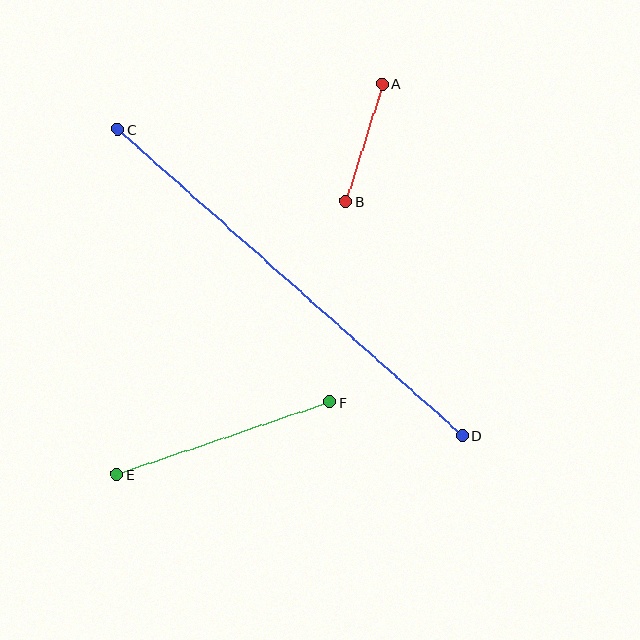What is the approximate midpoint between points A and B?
The midpoint is at approximately (364, 143) pixels.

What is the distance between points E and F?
The distance is approximately 225 pixels.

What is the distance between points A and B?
The distance is approximately 123 pixels.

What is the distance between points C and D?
The distance is approximately 461 pixels.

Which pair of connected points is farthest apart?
Points C and D are farthest apart.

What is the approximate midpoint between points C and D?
The midpoint is at approximately (290, 282) pixels.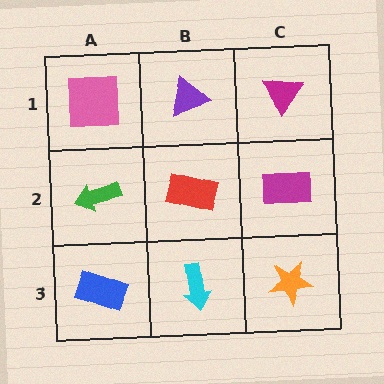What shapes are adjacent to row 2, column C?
A magenta triangle (row 1, column C), an orange star (row 3, column C), a red rectangle (row 2, column B).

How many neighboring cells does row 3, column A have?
2.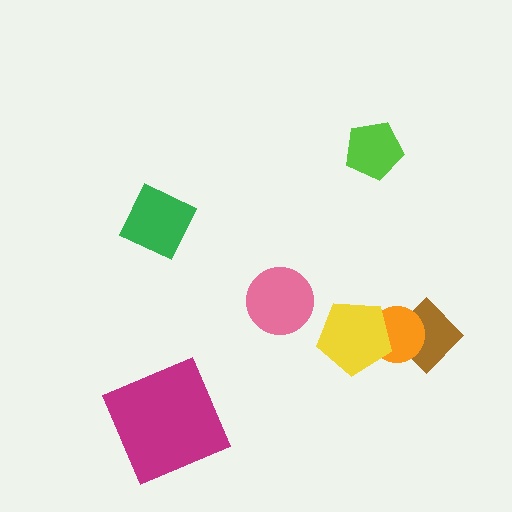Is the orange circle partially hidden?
Yes, it is partially covered by another shape.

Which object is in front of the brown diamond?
The orange circle is in front of the brown diamond.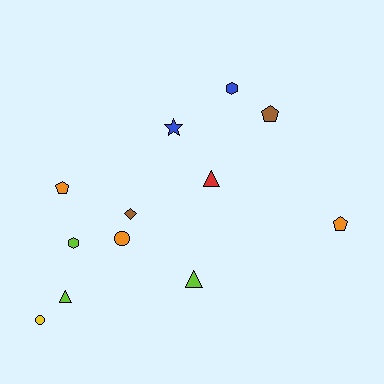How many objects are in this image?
There are 12 objects.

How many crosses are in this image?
There are no crosses.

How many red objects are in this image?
There is 1 red object.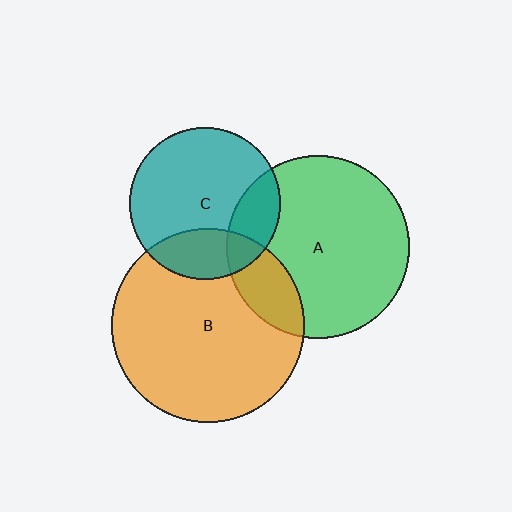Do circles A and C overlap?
Yes.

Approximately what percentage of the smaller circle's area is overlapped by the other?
Approximately 20%.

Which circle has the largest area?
Circle B (orange).